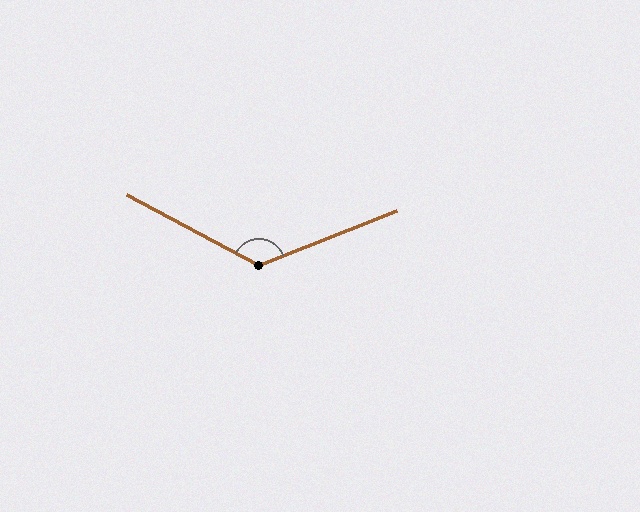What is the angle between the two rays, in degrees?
Approximately 131 degrees.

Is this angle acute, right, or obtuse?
It is obtuse.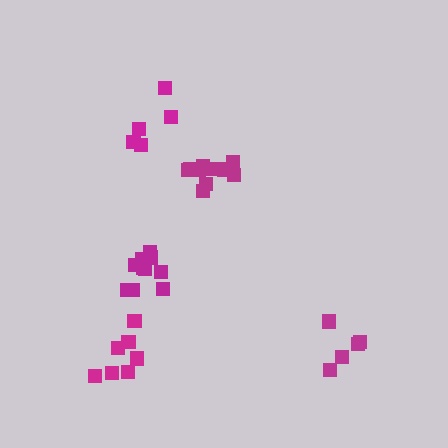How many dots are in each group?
Group 1: 7 dots, Group 2: 10 dots, Group 3: 5 dots, Group 4: 5 dots, Group 5: 11 dots (38 total).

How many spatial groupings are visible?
There are 5 spatial groupings.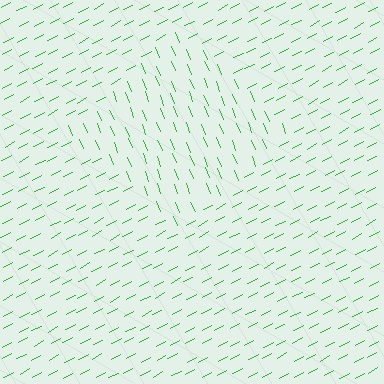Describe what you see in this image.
The image is filled with small green line segments. A diamond region in the image has lines oriented differently from the surrounding lines, creating a visible texture boundary.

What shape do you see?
I see a diamond.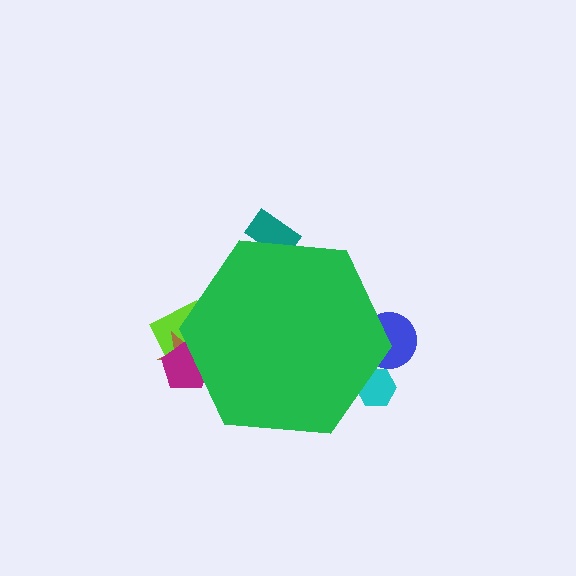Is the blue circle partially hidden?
Yes, the blue circle is partially hidden behind the green hexagon.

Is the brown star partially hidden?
Yes, the brown star is partially hidden behind the green hexagon.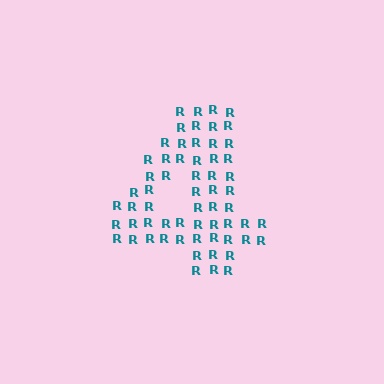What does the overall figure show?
The overall figure shows the digit 4.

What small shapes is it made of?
It is made of small letter R's.